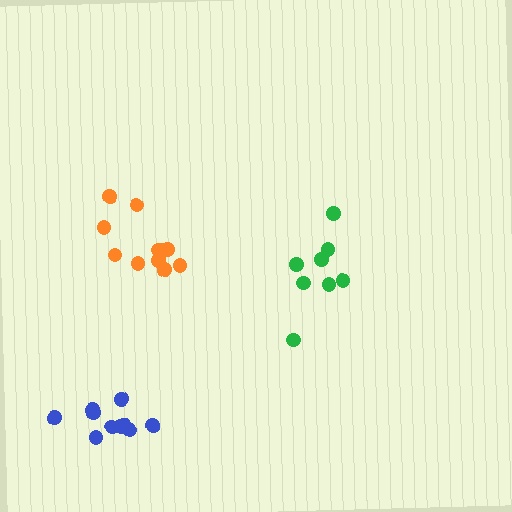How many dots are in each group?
Group 1: 10 dots, Group 2: 10 dots, Group 3: 8 dots (28 total).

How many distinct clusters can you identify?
There are 3 distinct clusters.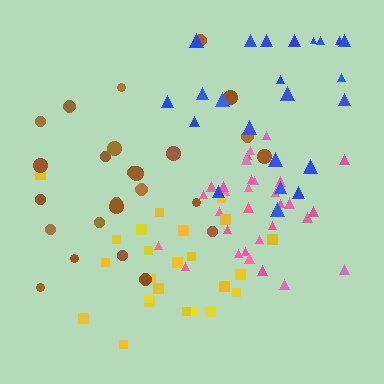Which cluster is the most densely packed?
Pink.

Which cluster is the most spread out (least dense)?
Brown.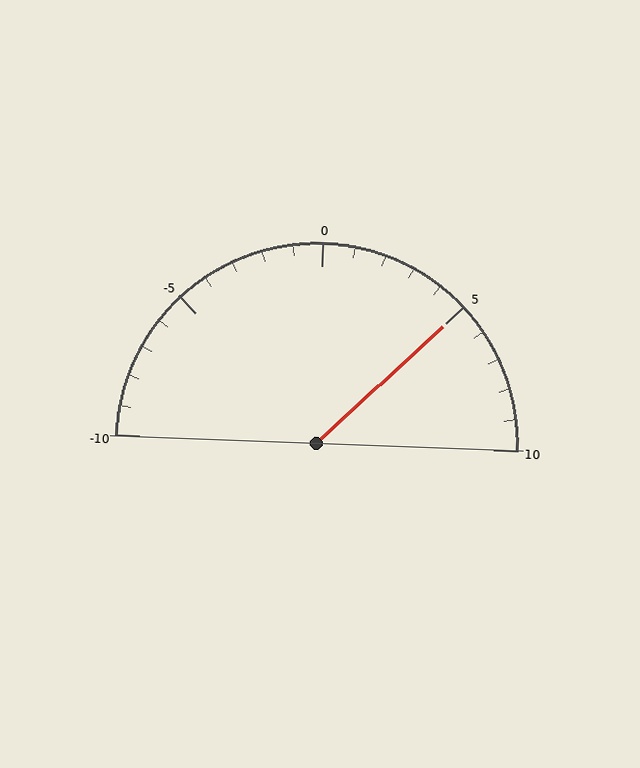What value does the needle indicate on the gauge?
The needle indicates approximately 5.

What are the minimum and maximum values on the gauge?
The gauge ranges from -10 to 10.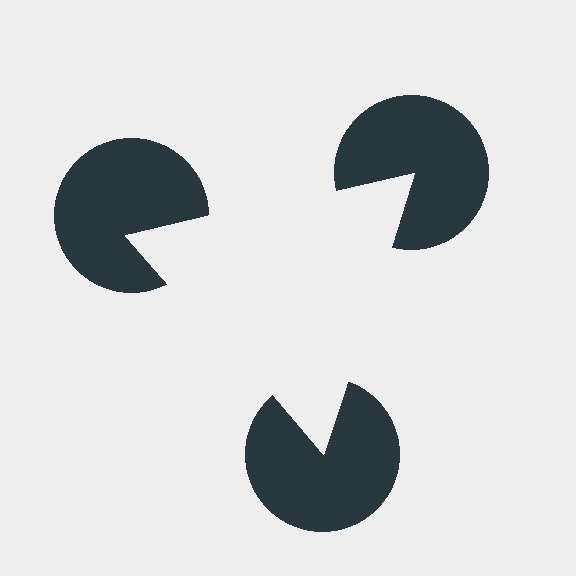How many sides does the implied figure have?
3 sides.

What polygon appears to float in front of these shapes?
An illusory triangle — its edges are inferred from the aligned wedge cuts in the pac-man discs, not physically drawn.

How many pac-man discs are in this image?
There are 3 — one at each vertex of the illusory triangle.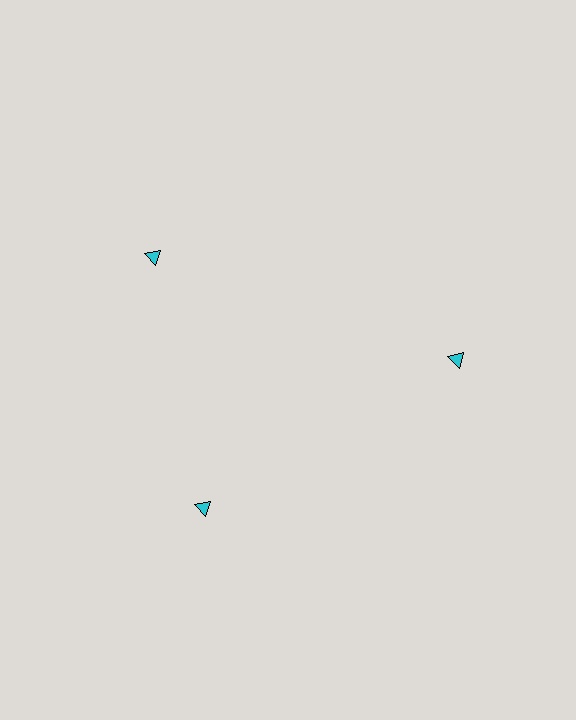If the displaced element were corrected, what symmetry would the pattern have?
It would have 3-fold rotational symmetry — the pattern would map onto itself every 120 degrees.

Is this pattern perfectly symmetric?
No. The 3 cyan triangles are arranged in a ring, but one element near the 11 o'clock position is rotated out of alignment along the ring, breaking the 3-fold rotational symmetry.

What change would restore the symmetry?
The symmetry would be restored by rotating it back into even spacing with its neighbors so that all 3 triangles sit at equal angles and equal distance from the center.